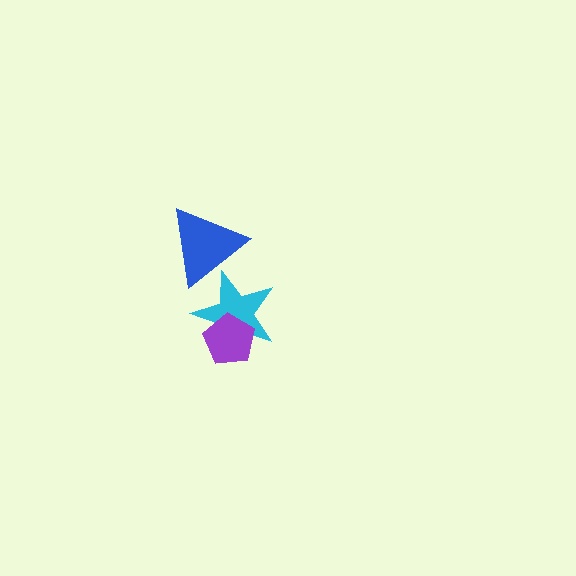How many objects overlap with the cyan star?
2 objects overlap with the cyan star.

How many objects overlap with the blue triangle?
1 object overlaps with the blue triangle.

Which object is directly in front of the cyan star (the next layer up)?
The purple pentagon is directly in front of the cyan star.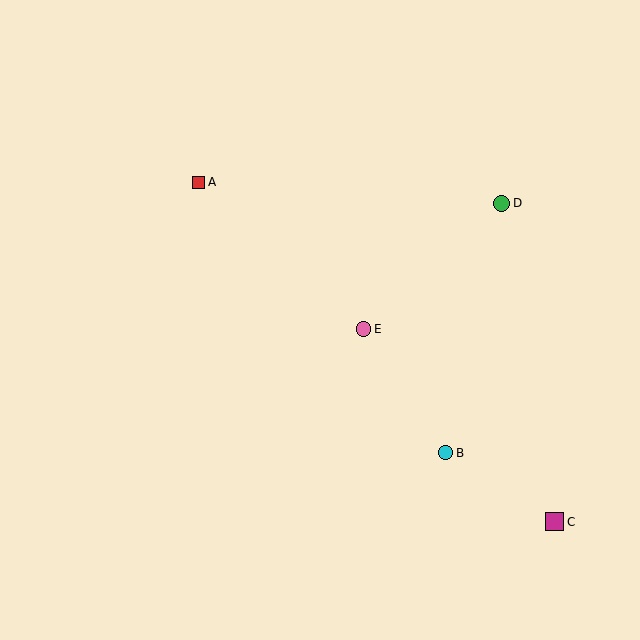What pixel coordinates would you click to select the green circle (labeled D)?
Click at (502, 203) to select the green circle D.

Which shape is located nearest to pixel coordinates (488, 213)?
The green circle (labeled D) at (502, 203) is nearest to that location.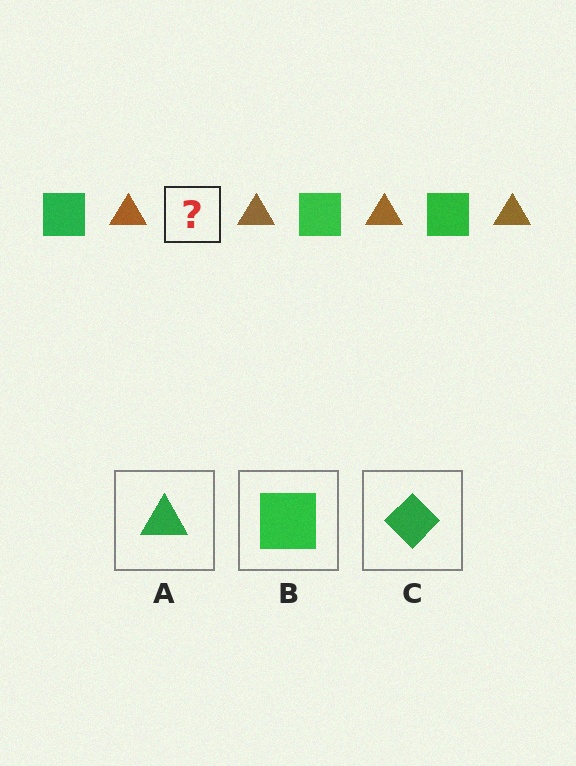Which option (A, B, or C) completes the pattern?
B.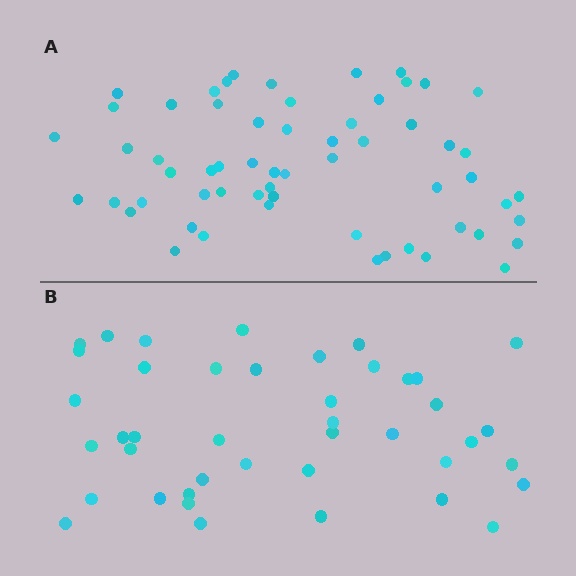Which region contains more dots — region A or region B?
Region A (the top region) has more dots.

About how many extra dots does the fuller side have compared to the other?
Region A has approximately 20 more dots than region B.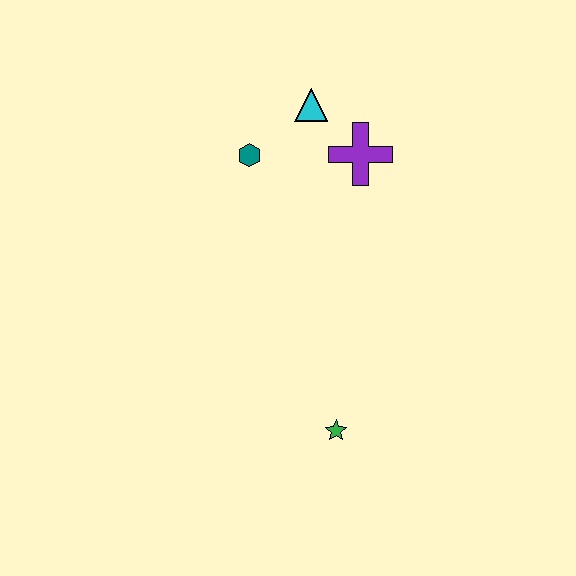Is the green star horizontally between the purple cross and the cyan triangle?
Yes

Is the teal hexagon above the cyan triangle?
No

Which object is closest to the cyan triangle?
The purple cross is closest to the cyan triangle.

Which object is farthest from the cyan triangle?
The green star is farthest from the cyan triangle.